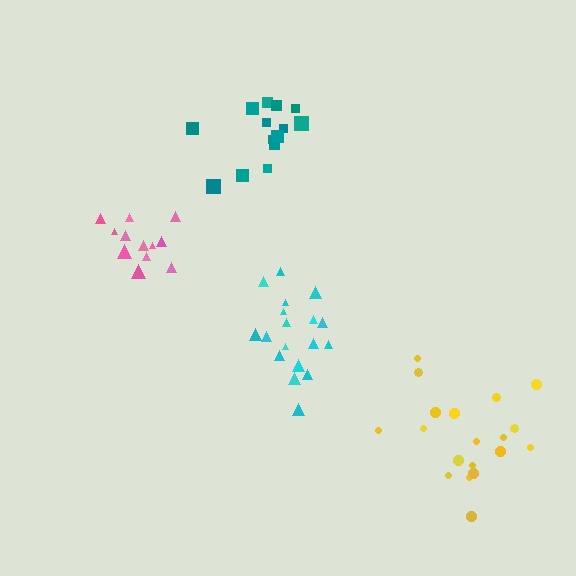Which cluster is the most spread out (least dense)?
Yellow.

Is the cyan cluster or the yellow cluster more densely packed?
Cyan.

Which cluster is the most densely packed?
Cyan.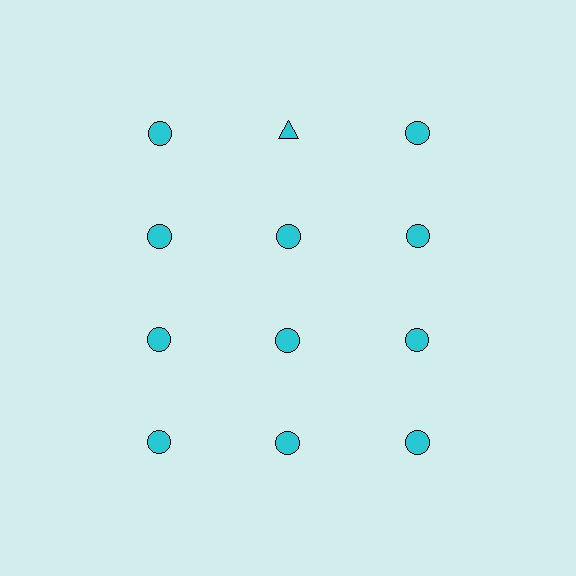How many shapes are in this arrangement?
There are 12 shapes arranged in a grid pattern.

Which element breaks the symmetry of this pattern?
The cyan triangle in the top row, second from left column breaks the symmetry. All other shapes are cyan circles.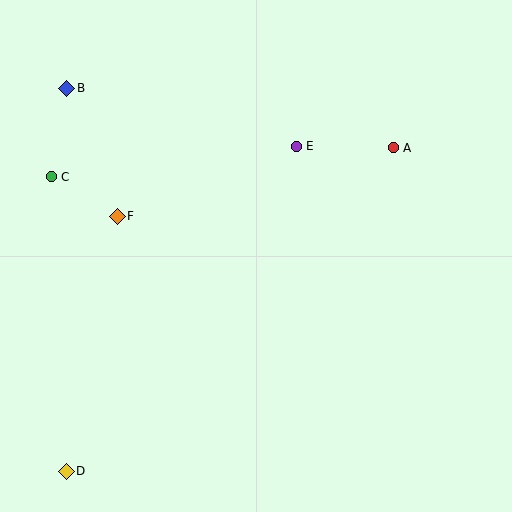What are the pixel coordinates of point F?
Point F is at (117, 216).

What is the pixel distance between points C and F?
The distance between C and F is 77 pixels.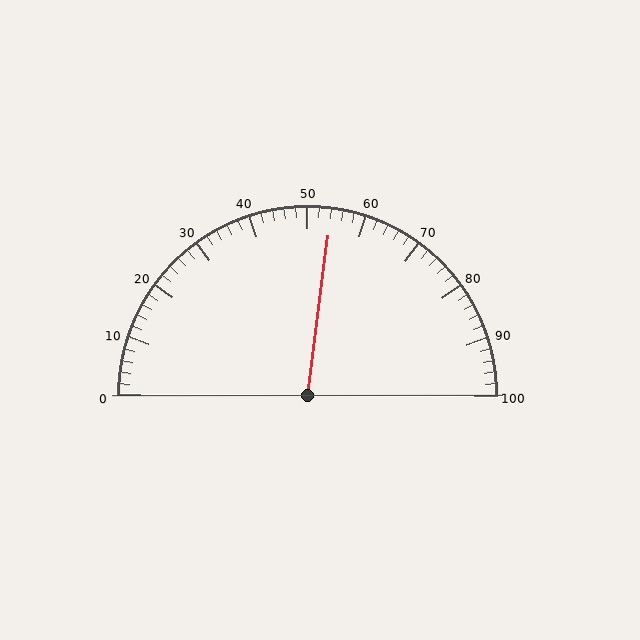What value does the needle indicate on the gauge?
The needle indicates approximately 54.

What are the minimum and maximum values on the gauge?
The gauge ranges from 0 to 100.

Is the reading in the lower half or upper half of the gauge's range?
The reading is in the upper half of the range (0 to 100).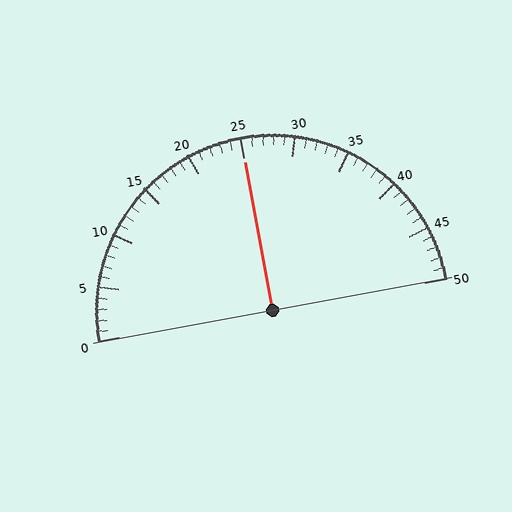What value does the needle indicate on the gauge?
The needle indicates approximately 25.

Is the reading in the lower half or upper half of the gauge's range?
The reading is in the upper half of the range (0 to 50).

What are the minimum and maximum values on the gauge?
The gauge ranges from 0 to 50.